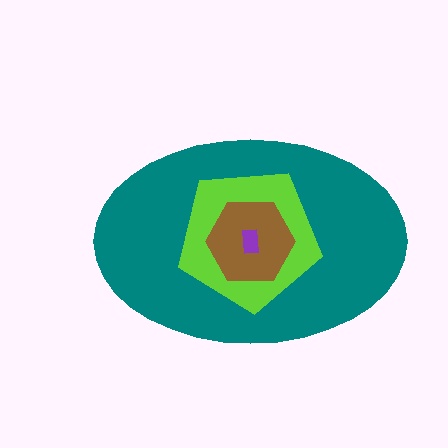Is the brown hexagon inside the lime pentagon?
Yes.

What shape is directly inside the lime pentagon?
The brown hexagon.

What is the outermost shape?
The teal ellipse.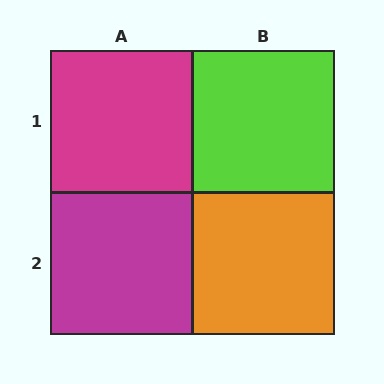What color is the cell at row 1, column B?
Lime.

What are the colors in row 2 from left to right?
Magenta, orange.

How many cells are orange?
1 cell is orange.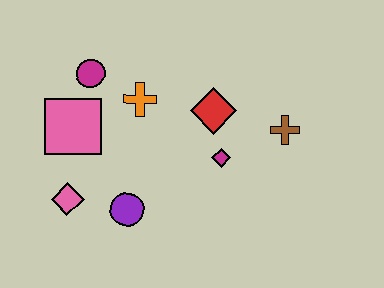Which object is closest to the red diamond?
The magenta diamond is closest to the red diamond.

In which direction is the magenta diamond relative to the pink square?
The magenta diamond is to the right of the pink square.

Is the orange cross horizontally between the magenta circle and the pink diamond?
No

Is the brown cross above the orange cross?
No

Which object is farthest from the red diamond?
The pink diamond is farthest from the red diamond.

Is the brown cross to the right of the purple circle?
Yes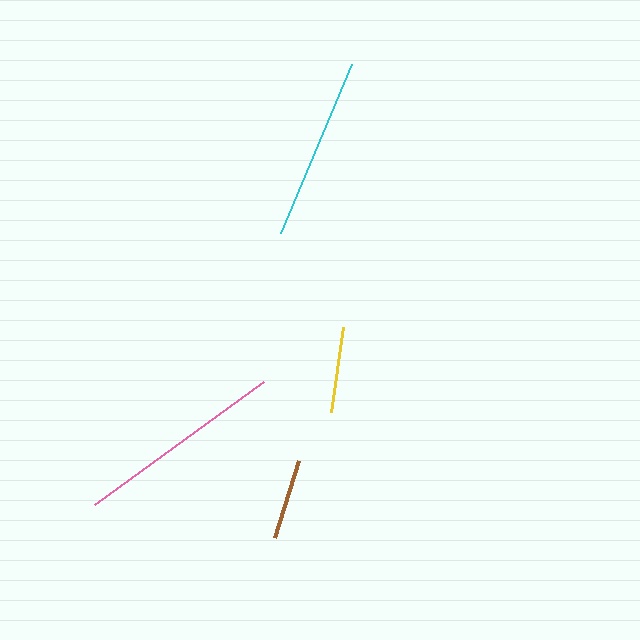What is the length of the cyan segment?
The cyan segment is approximately 183 pixels long.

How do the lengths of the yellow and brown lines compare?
The yellow and brown lines are approximately the same length.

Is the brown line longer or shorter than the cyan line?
The cyan line is longer than the brown line.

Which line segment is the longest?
The pink line is the longest at approximately 209 pixels.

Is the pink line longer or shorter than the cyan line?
The pink line is longer than the cyan line.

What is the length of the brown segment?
The brown segment is approximately 81 pixels long.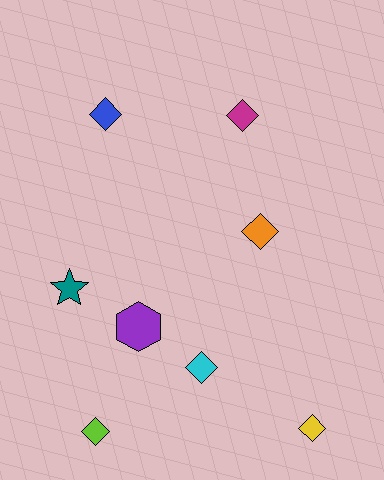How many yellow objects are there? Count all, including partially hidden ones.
There is 1 yellow object.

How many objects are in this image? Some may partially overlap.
There are 8 objects.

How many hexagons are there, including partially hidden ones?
There is 1 hexagon.